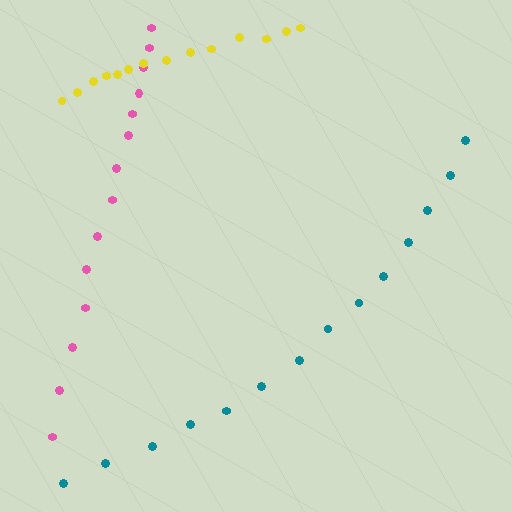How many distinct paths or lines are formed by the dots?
There are 3 distinct paths.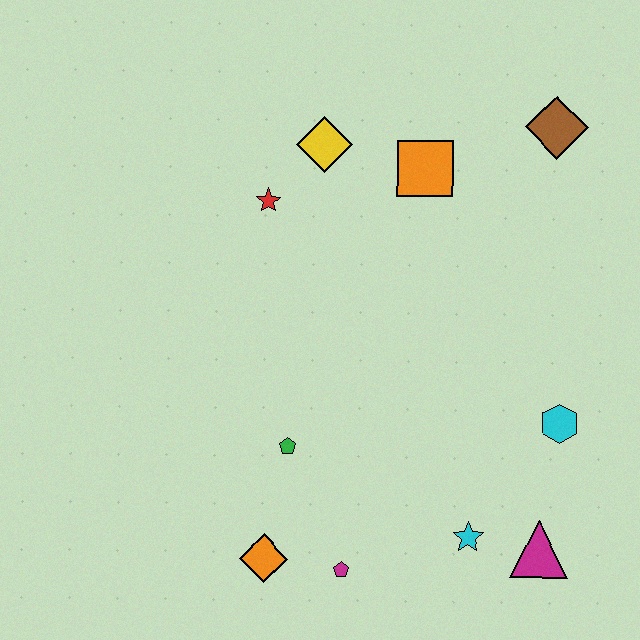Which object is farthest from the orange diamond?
The brown diamond is farthest from the orange diamond.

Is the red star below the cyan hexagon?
No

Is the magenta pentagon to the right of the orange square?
No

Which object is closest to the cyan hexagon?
The magenta triangle is closest to the cyan hexagon.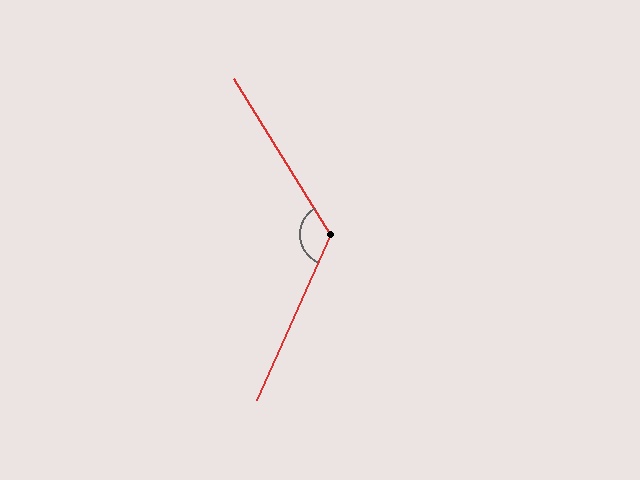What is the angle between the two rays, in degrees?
Approximately 124 degrees.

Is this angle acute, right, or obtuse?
It is obtuse.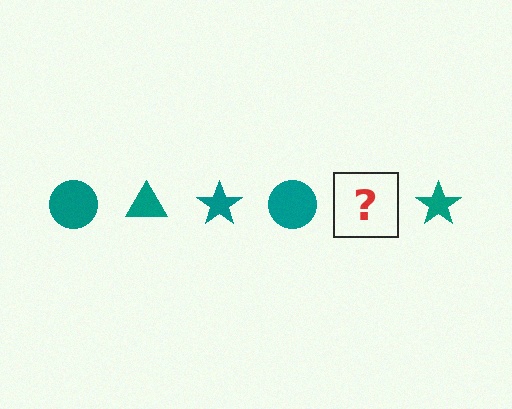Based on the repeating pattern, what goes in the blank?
The blank should be a teal triangle.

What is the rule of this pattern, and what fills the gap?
The rule is that the pattern cycles through circle, triangle, star shapes in teal. The gap should be filled with a teal triangle.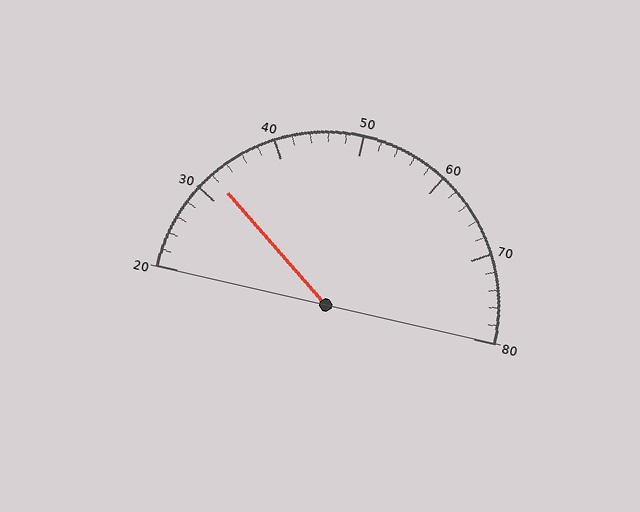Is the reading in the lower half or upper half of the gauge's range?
The reading is in the lower half of the range (20 to 80).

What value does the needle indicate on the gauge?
The needle indicates approximately 32.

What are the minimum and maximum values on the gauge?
The gauge ranges from 20 to 80.